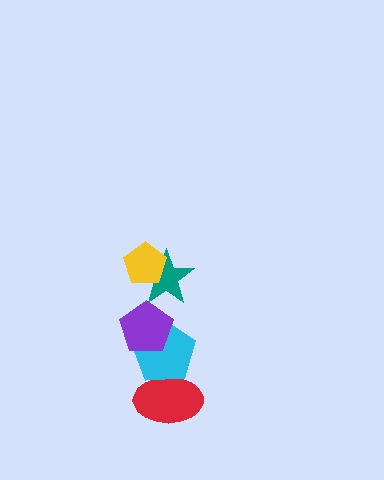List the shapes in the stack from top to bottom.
From top to bottom: the yellow pentagon, the teal star, the purple pentagon, the cyan pentagon, the red ellipse.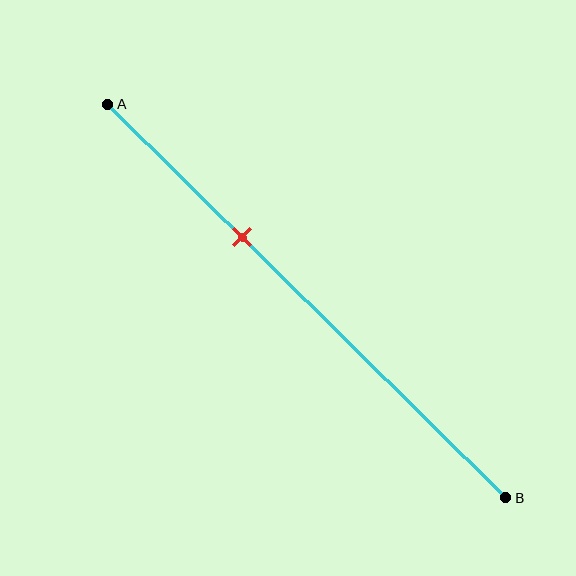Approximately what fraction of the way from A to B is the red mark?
The red mark is approximately 35% of the way from A to B.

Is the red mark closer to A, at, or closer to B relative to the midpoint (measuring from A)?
The red mark is closer to point A than the midpoint of segment AB.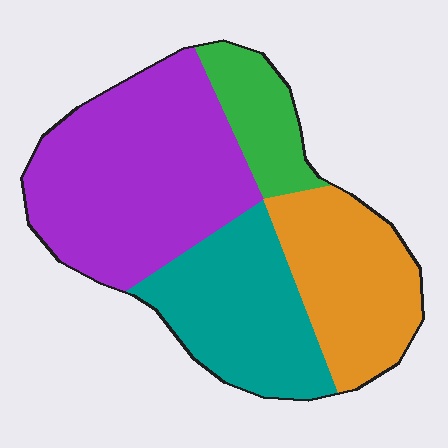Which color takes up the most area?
Purple, at roughly 40%.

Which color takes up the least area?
Green, at roughly 10%.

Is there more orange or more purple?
Purple.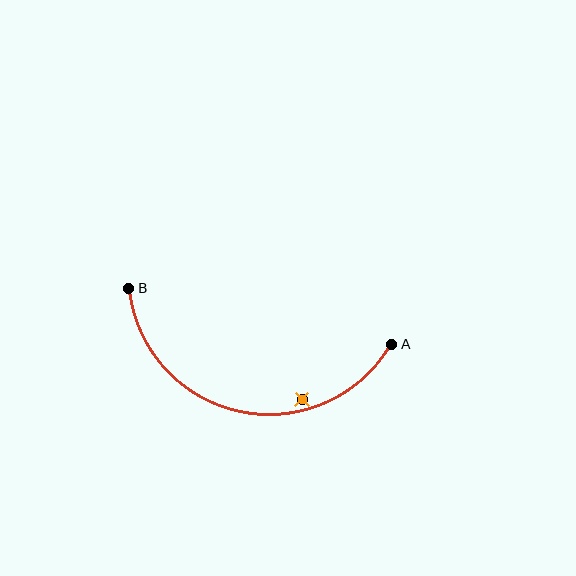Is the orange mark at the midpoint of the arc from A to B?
No — the orange mark does not lie on the arc at all. It sits slightly inside the curve.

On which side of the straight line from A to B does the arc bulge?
The arc bulges below the straight line connecting A and B.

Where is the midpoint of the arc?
The arc midpoint is the point on the curve farthest from the straight line joining A and B. It sits below that line.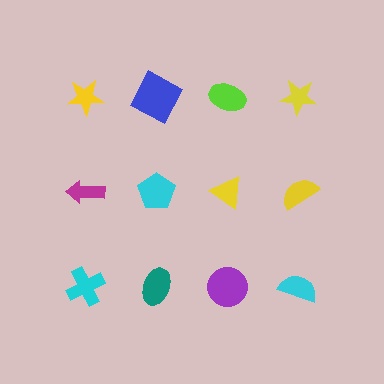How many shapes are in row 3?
4 shapes.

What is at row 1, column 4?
A yellow star.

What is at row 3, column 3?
A purple circle.